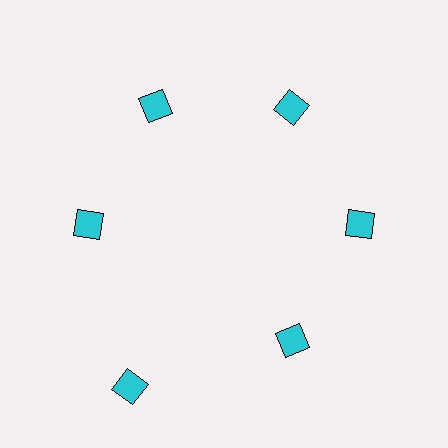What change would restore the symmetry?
The symmetry would be restored by moving it inward, back onto the ring so that all 6 diamonds sit at equal angles and equal distance from the center.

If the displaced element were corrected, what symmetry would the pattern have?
It would have 6-fold rotational symmetry — the pattern would map onto itself every 60 degrees.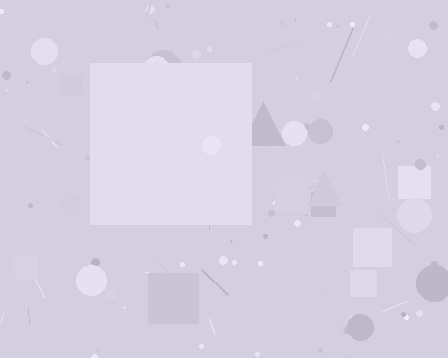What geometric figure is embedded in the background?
A square is embedded in the background.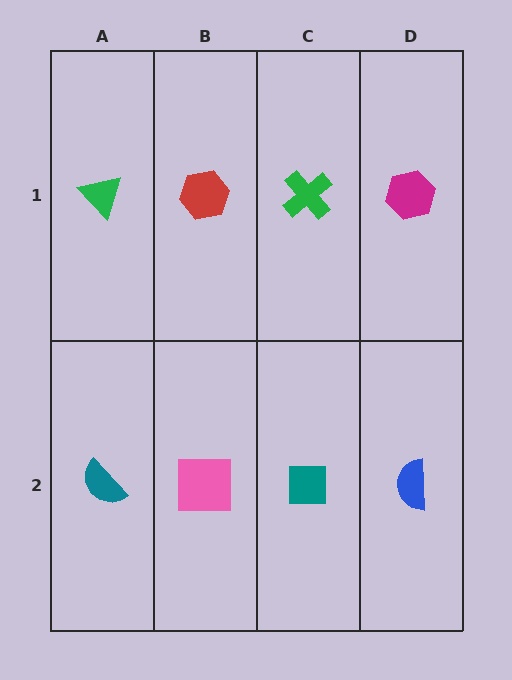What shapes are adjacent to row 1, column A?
A teal semicircle (row 2, column A), a red hexagon (row 1, column B).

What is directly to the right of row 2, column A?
A pink square.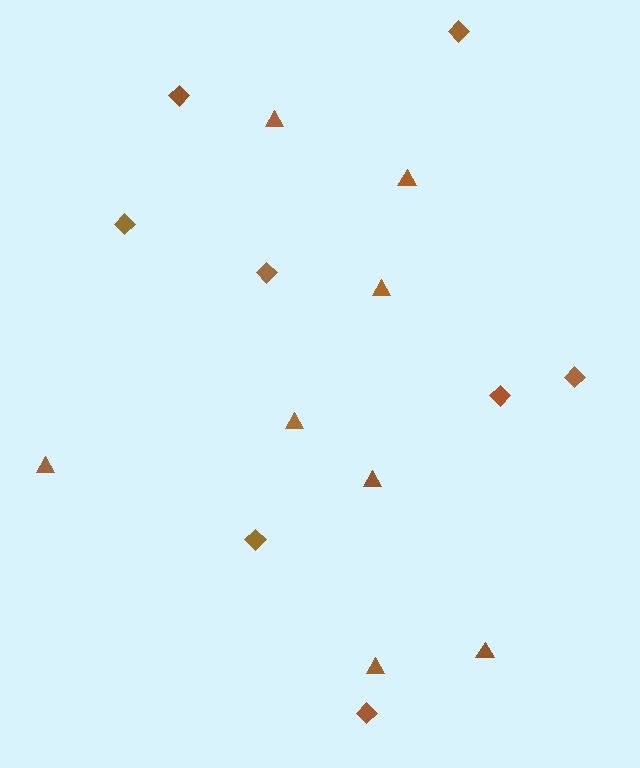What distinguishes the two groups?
There are 2 groups: one group of triangles (8) and one group of diamonds (8).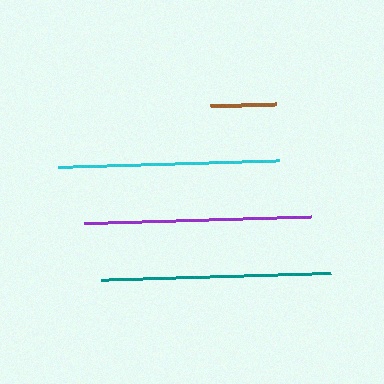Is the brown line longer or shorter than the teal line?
The teal line is longer than the brown line.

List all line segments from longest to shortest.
From longest to shortest: teal, purple, cyan, brown.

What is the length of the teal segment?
The teal segment is approximately 230 pixels long.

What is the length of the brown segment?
The brown segment is approximately 66 pixels long.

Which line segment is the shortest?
The brown line is the shortest at approximately 66 pixels.